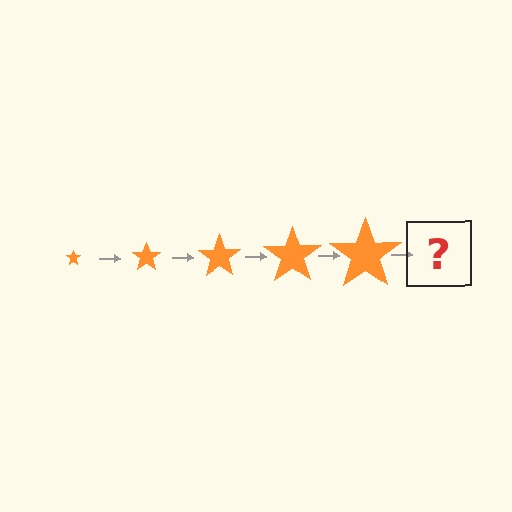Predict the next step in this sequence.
The next step is an orange star, larger than the previous one.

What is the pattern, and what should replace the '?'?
The pattern is that the star gets progressively larger each step. The '?' should be an orange star, larger than the previous one.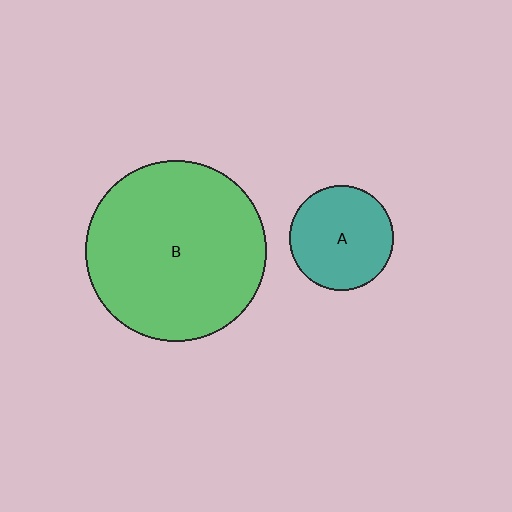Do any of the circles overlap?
No, none of the circles overlap.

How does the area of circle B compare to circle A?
Approximately 3.0 times.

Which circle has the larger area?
Circle B (green).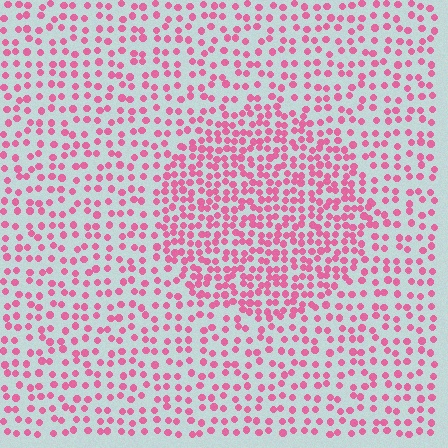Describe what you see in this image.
The image contains small pink elements arranged at two different densities. A circle-shaped region is visible where the elements are more densely packed than the surrounding area.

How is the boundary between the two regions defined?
The boundary is defined by a change in element density (approximately 1.8x ratio). All elements are the same color, size, and shape.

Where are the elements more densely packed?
The elements are more densely packed inside the circle boundary.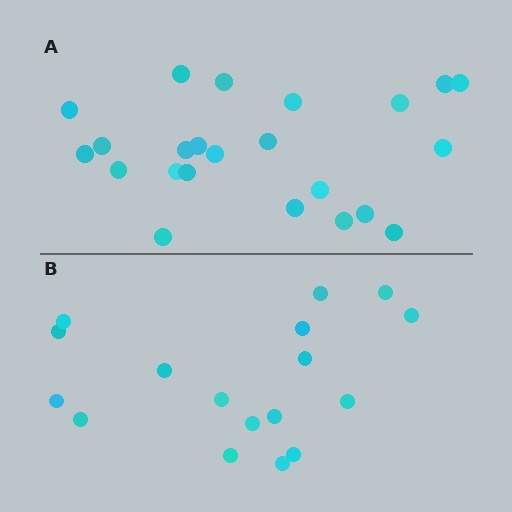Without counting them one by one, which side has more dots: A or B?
Region A (the top region) has more dots.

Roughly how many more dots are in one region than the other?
Region A has about 6 more dots than region B.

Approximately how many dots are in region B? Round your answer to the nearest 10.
About 20 dots. (The exact count is 17, which rounds to 20.)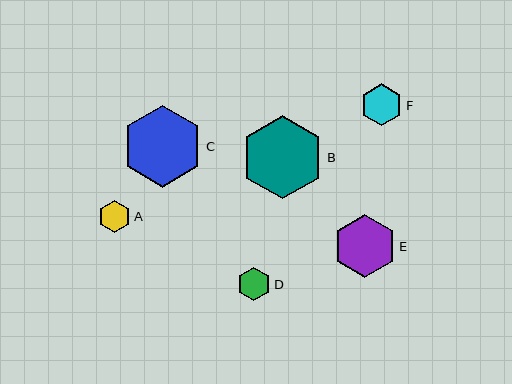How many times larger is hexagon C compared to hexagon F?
Hexagon C is approximately 2.0 times the size of hexagon F.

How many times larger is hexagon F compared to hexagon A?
Hexagon F is approximately 1.3 times the size of hexagon A.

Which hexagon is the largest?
Hexagon B is the largest with a size of approximately 83 pixels.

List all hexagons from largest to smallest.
From largest to smallest: B, C, E, F, D, A.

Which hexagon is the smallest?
Hexagon A is the smallest with a size of approximately 32 pixels.